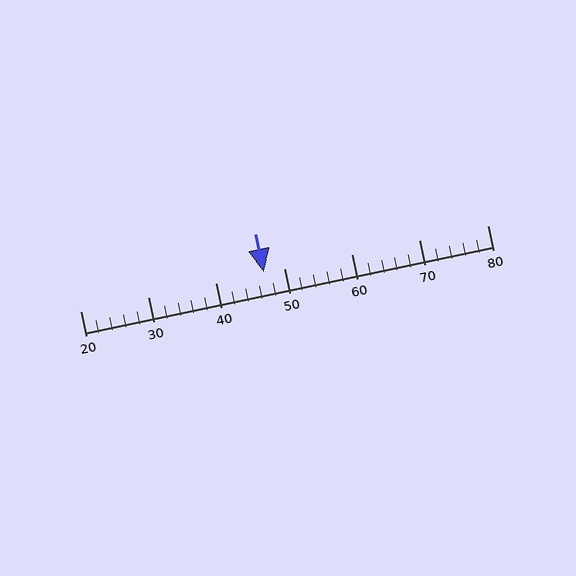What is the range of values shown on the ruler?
The ruler shows values from 20 to 80.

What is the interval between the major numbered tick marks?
The major tick marks are spaced 10 units apart.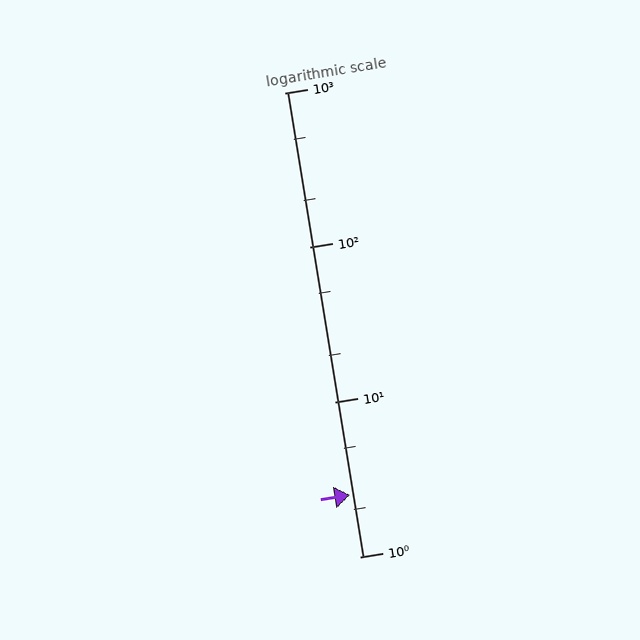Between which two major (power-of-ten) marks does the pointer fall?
The pointer is between 1 and 10.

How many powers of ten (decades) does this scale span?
The scale spans 3 decades, from 1 to 1000.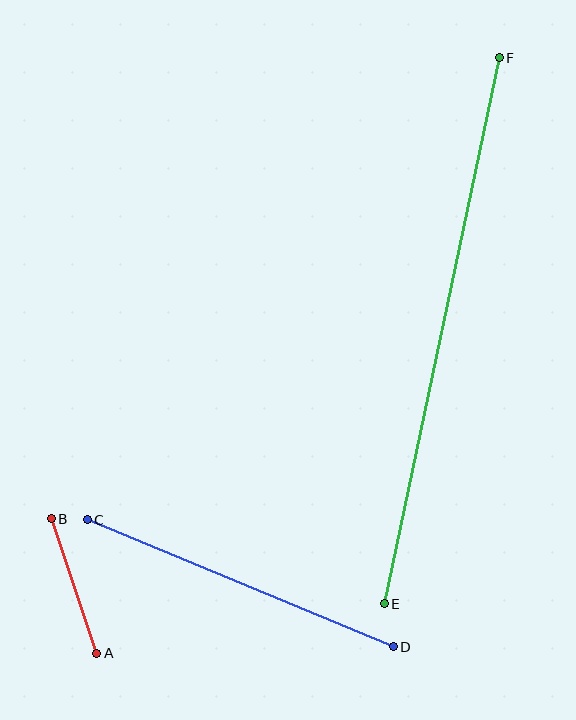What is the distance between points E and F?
The distance is approximately 558 pixels.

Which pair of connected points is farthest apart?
Points E and F are farthest apart.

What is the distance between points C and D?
The distance is approximately 331 pixels.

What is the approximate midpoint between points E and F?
The midpoint is at approximately (442, 331) pixels.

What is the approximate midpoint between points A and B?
The midpoint is at approximately (74, 586) pixels.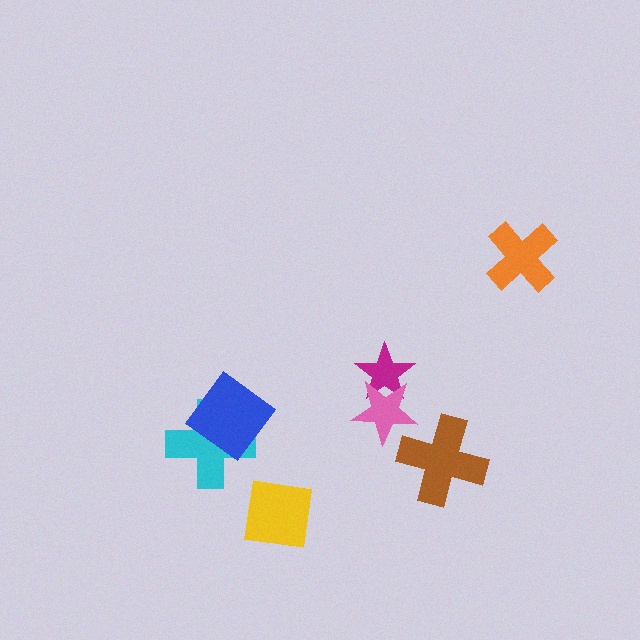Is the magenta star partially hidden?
Yes, it is partially covered by another shape.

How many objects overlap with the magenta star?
1 object overlaps with the magenta star.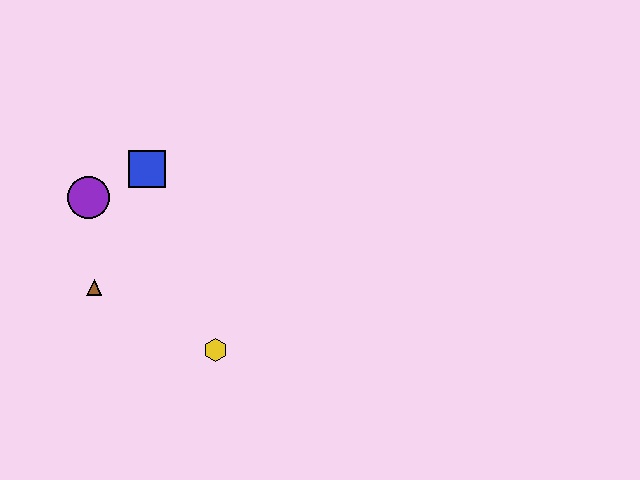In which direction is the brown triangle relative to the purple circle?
The brown triangle is below the purple circle.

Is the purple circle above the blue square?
No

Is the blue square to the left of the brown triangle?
No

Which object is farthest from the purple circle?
The yellow hexagon is farthest from the purple circle.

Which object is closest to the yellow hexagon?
The brown triangle is closest to the yellow hexagon.